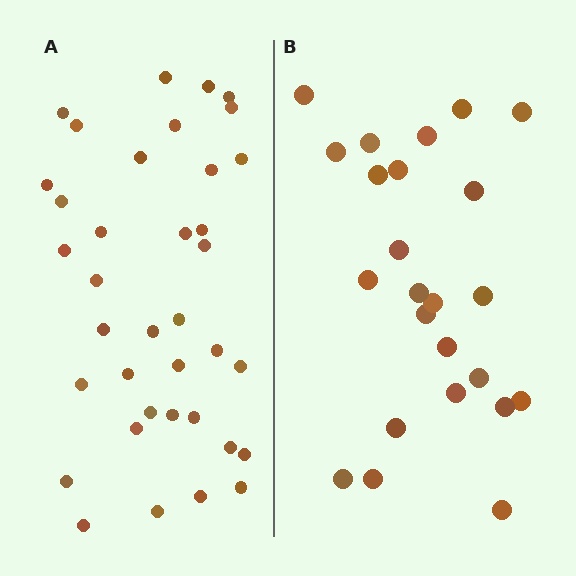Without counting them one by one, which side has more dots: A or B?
Region A (the left region) has more dots.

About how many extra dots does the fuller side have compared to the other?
Region A has approximately 15 more dots than region B.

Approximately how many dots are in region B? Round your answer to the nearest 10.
About 20 dots. (The exact count is 24, which rounds to 20.)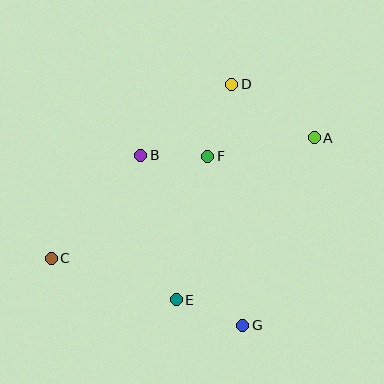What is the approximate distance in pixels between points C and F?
The distance between C and F is approximately 187 pixels.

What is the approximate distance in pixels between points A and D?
The distance between A and D is approximately 98 pixels.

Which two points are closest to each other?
Points B and F are closest to each other.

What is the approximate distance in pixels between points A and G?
The distance between A and G is approximately 201 pixels.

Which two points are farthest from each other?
Points A and C are farthest from each other.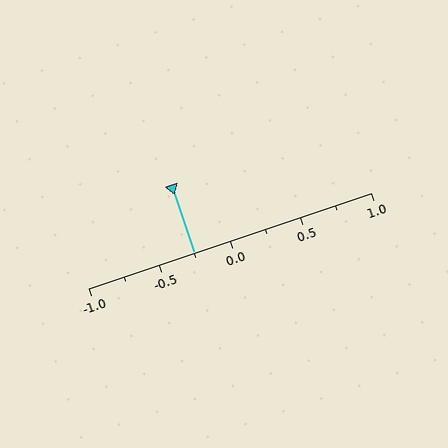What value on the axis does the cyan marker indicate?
The marker indicates approximately -0.25.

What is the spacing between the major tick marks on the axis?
The major ticks are spaced 0.5 apart.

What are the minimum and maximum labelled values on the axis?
The axis runs from -1.0 to 1.0.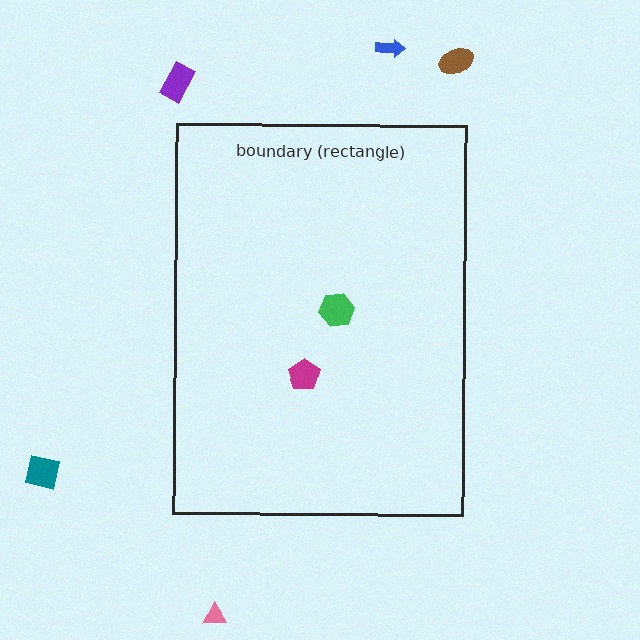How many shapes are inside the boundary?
2 inside, 5 outside.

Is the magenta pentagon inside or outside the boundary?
Inside.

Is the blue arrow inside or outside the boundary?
Outside.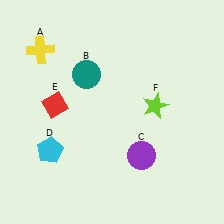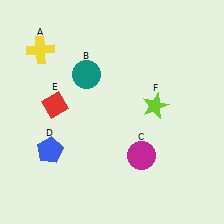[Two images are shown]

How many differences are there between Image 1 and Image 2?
There are 2 differences between the two images.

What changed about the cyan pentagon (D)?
In Image 1, D is cyan. In Image 2, it changed to blue.